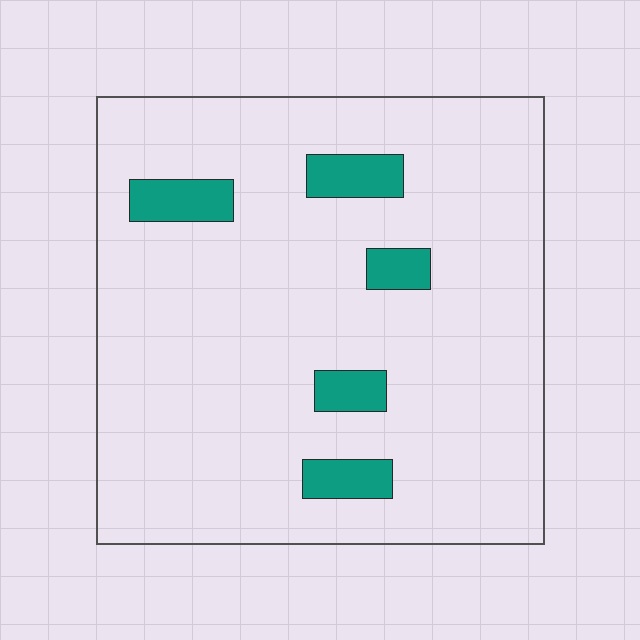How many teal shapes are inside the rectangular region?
5.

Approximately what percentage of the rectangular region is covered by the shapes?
Approximately 10%.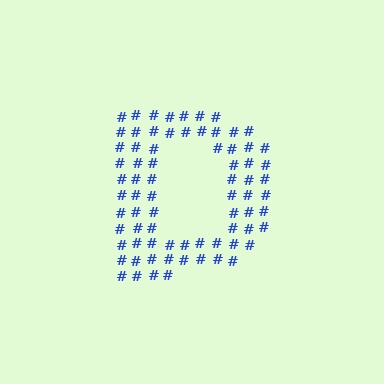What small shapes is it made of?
It is made of small hash symbols.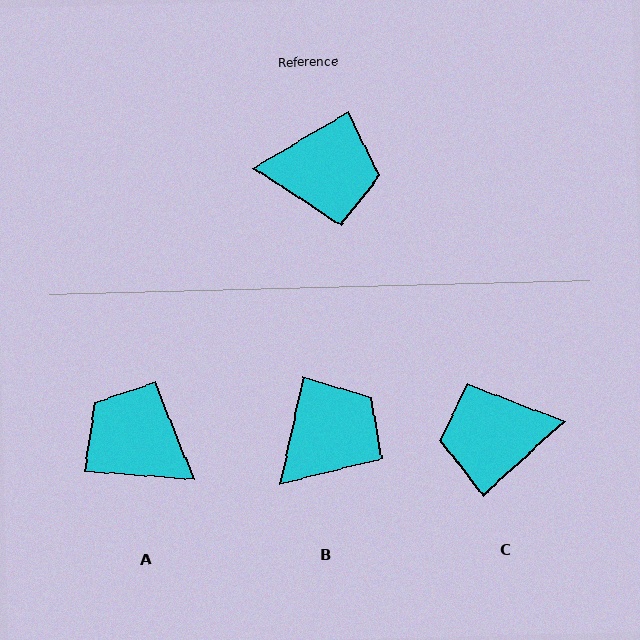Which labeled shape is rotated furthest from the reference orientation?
C, about 168 degrees away.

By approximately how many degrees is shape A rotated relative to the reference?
Approximately 145 degrees counter-clockwise.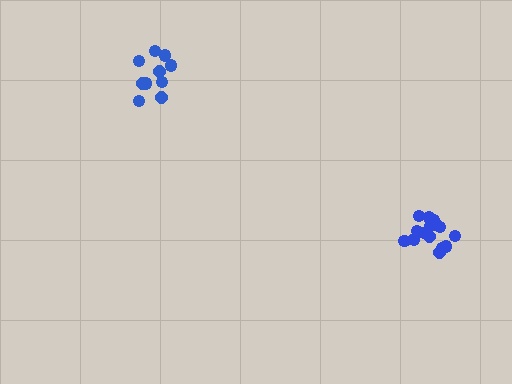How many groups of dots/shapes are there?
There are 2 groups.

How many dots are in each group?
Group 1: 15 dots, Group 2: 10 dots (25 total).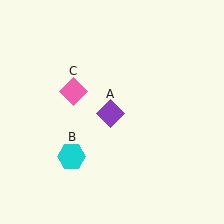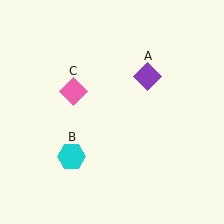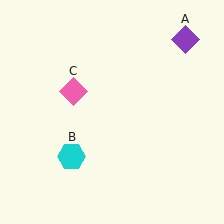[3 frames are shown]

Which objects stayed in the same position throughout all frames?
Cyan hexagon (object B) and pink diamond (object C) remained stationary.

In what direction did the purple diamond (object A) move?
The purple diamond (object A) moved up and to the right.